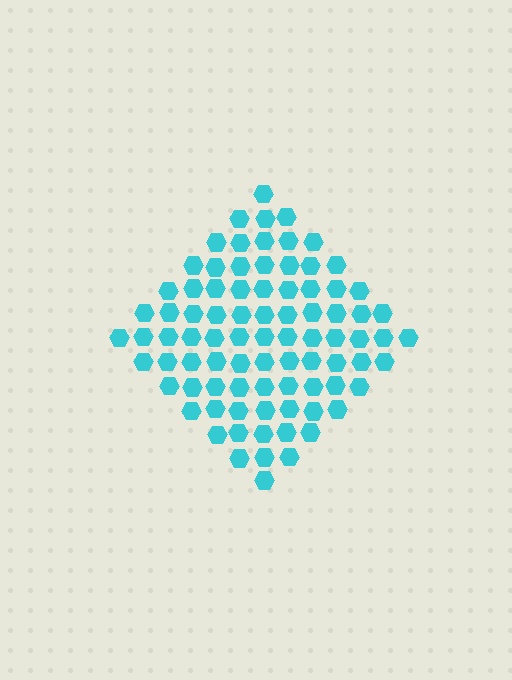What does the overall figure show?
The overall figure shows a diamond.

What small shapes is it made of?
It is made of small hexagons.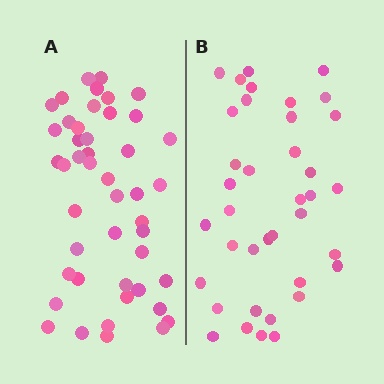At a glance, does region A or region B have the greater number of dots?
Region A (the left region) has more dots.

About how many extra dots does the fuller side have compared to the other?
Region A has roughly 8 or so more dots than region B.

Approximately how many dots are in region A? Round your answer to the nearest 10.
About 50 dots. (The exact count is 46, which rounds to 50.)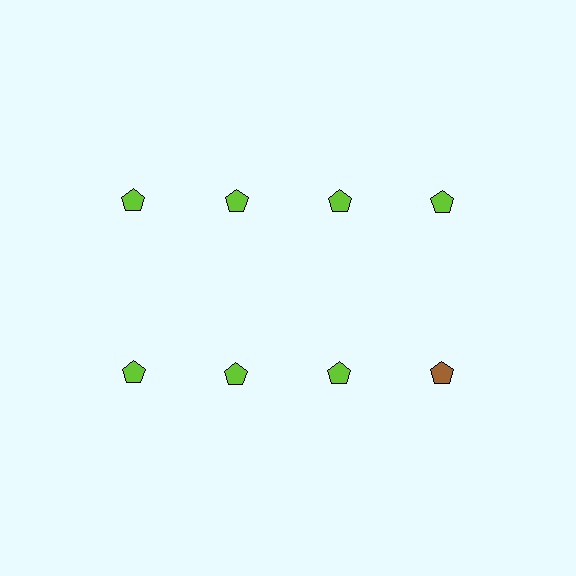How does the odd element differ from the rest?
It has a different color: brown instead of lime.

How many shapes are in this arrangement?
There are 8 shapes arranged in a grid pattern.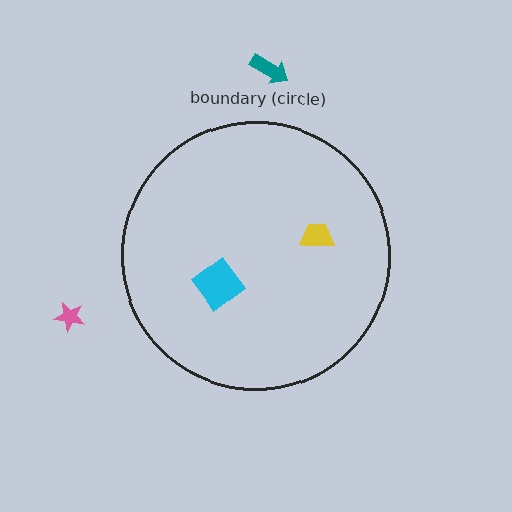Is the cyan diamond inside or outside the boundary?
Inside.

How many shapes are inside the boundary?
2 inside, 2 outside.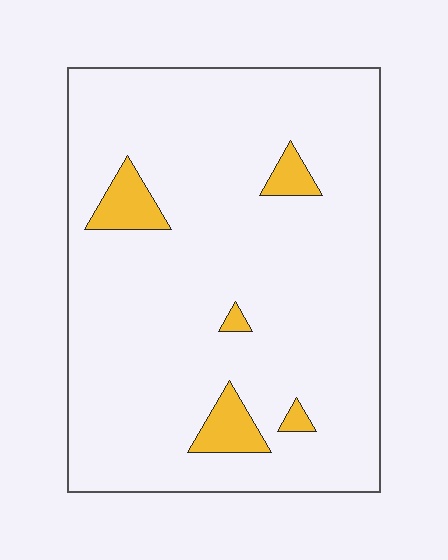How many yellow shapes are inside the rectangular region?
5.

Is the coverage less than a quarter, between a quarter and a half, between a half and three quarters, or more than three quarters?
Less than a quarter.